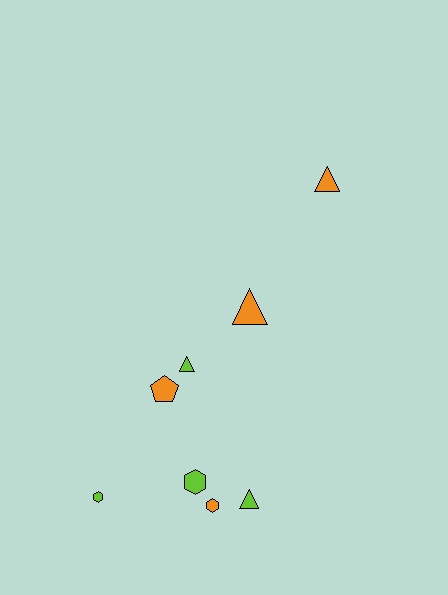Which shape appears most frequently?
Triangle, with 4 objects.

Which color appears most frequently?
Orange, with 4 objects.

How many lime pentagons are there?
There are no lime pentagons.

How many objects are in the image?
There are 8 objects.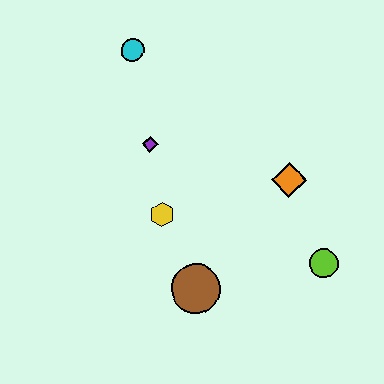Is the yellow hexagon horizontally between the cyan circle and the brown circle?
Yes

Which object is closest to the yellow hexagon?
The purple diamond is closest to the yellow hexagon.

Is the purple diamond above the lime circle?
Yes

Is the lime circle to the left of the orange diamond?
No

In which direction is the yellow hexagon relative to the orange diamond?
The yellow hexagon is to the left of the orange diamond.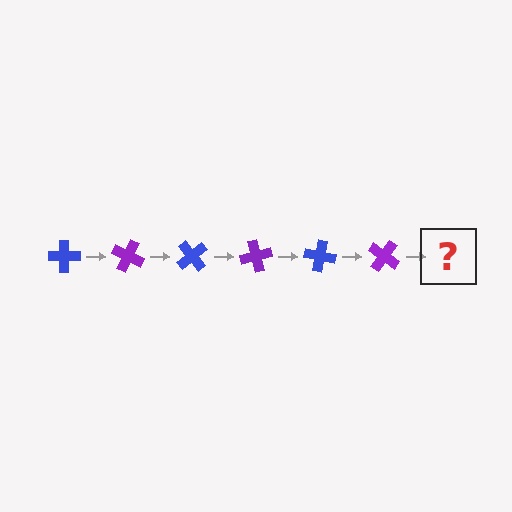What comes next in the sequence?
The next element should be a blue cross, rotated 150 degrees from the start.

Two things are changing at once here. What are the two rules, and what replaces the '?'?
The two rules are that it rotates 25 degrees each step and the color cycles through blue and purple. The '?' should be a blue cross, rotated 150 degrees from the start.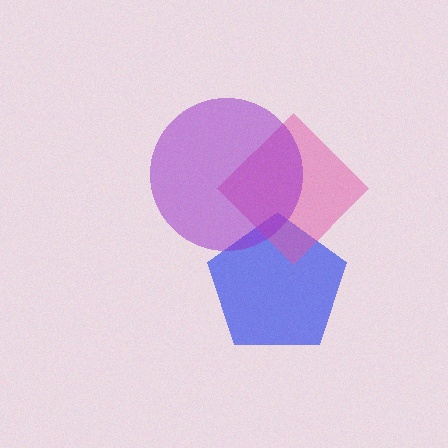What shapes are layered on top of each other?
The layered shapes are: a blue pentagon, a pink diamond, a purple circle.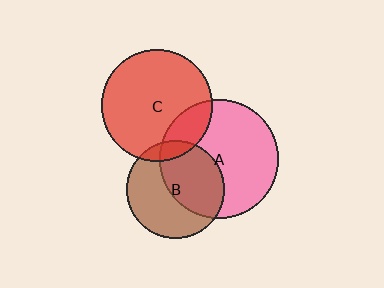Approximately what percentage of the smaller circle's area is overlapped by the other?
Approximately 10%.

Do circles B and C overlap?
Yes.